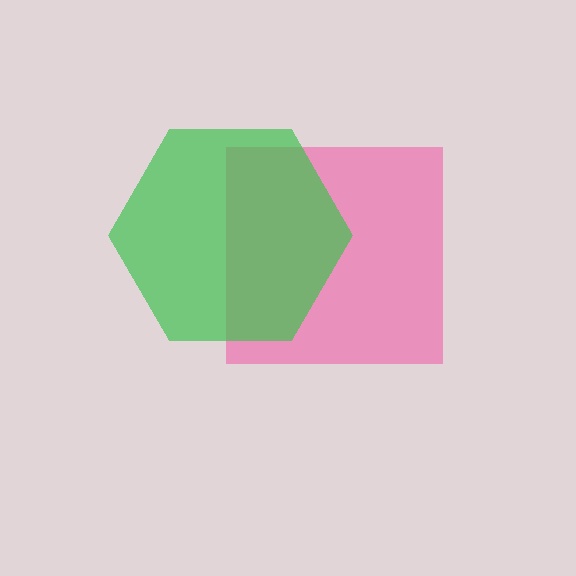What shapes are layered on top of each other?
The layered shapes are: a pink square, a green hexagon.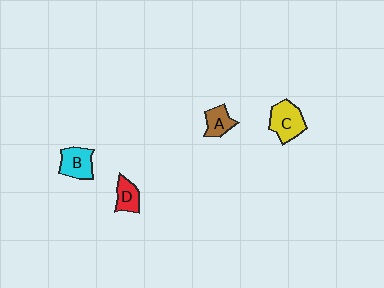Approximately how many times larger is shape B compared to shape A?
Approximately 1.3 times.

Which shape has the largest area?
Shape C (yellow).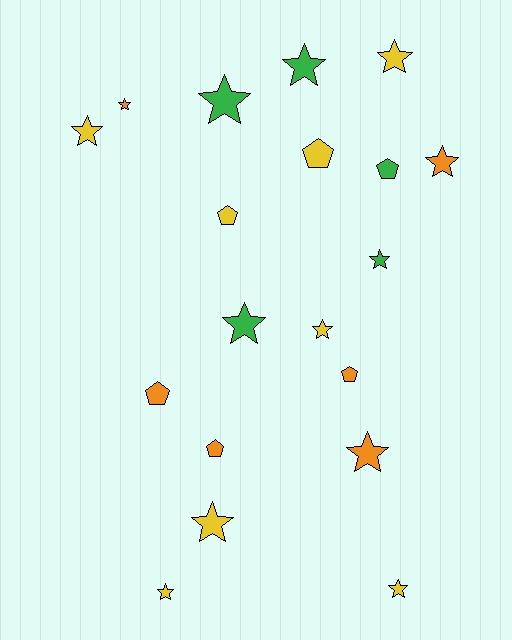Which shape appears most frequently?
Star, with 13 objects.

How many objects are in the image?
There are 19 objects.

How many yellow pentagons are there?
There are 2 yellow pentagons.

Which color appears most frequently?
Yellow, with 8 objects.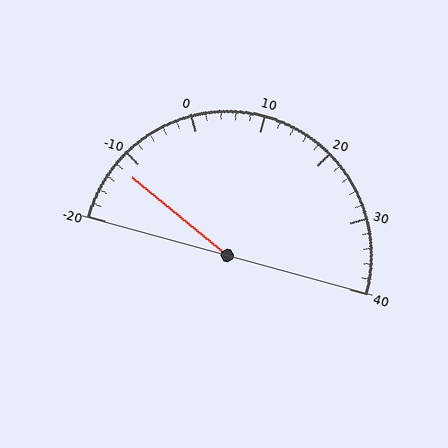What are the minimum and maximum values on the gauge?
The gauge ranges from -20 to 40.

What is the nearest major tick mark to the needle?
The nearest major tick mark is -10.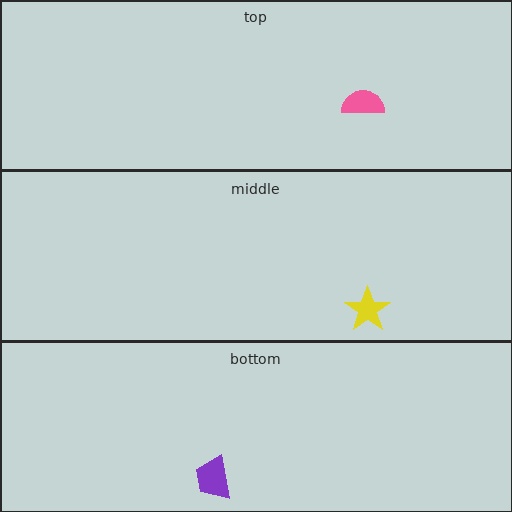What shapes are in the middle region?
The yellow star.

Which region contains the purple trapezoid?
The bottom region.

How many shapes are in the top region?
1.